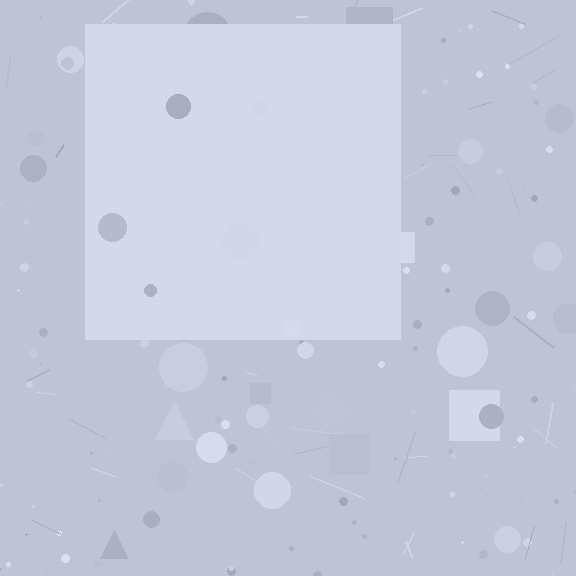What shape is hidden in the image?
A square is hidden in the image.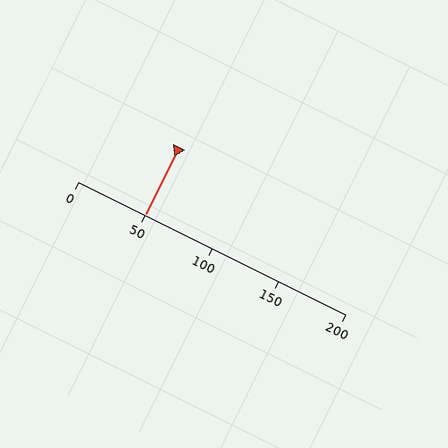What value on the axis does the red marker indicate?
The marker indicates approximately 50.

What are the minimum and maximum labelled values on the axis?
The axis runs from 0 to 200.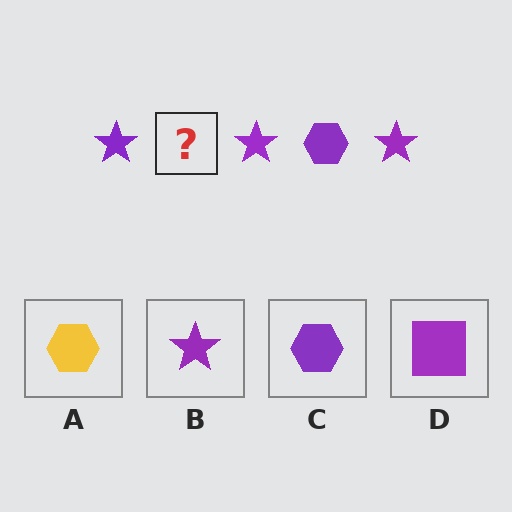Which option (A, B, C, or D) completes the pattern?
C.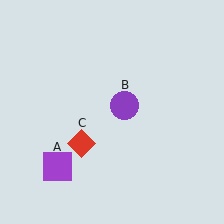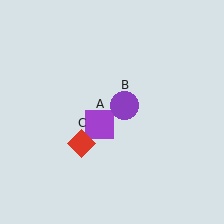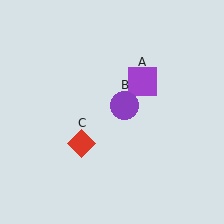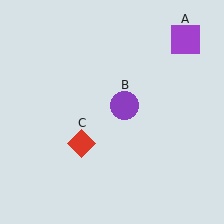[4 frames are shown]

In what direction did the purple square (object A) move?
The purple square (object A) moved up and to the right.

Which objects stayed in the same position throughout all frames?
Purple circle (object B) and red diamond (object C) remained stationary.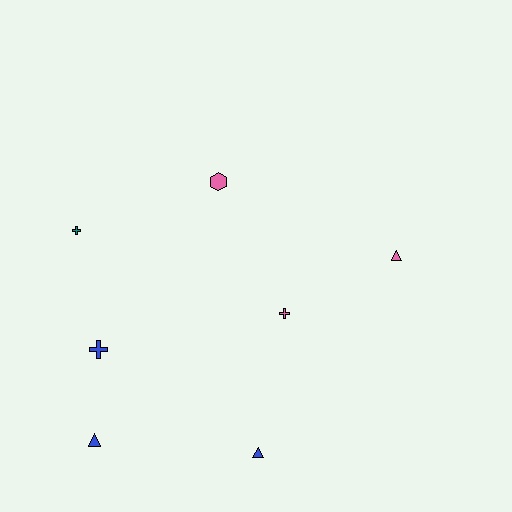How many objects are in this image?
There are 7 objects.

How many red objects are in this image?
There are no red objects.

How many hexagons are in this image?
There is 1 hexagon.